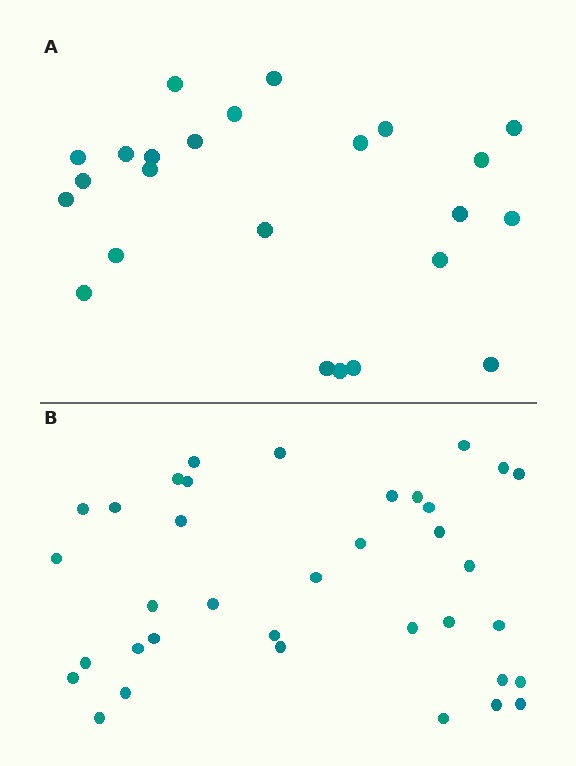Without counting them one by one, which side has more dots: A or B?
Region B (the bottom region) has more dots.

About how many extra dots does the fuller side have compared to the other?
Region B has roughly 12 or so more dots than region A.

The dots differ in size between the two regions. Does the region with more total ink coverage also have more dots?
No. Region A has more total ink coverage because its dots are larger, but region B actually contains more individual dots. Total area can be misleading — the number of items is what matters here.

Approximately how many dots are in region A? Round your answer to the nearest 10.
About 20 dots. (The exact count is 24, which rounds to 20.)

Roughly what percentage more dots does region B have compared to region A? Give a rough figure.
About 50% more.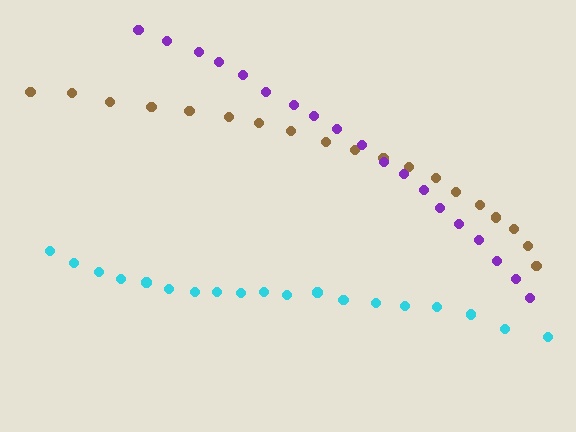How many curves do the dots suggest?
There are 3 distinct paths.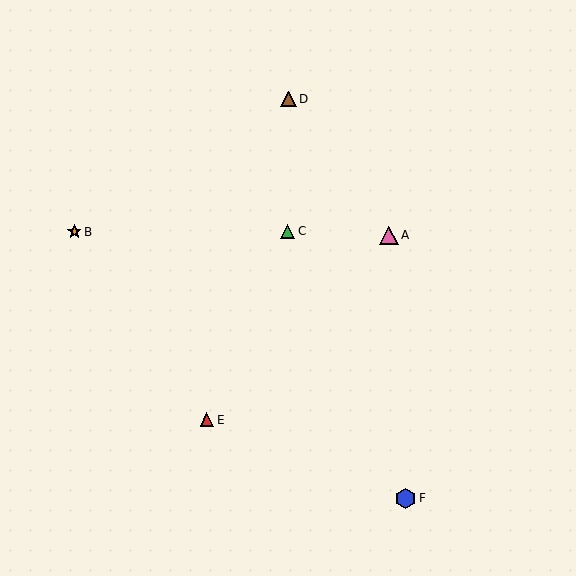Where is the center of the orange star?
The center of the orange star is at (74, 232).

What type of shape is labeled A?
Shape A is a pink triangle.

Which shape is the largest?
The blue hexagon (labeled F) is the largest.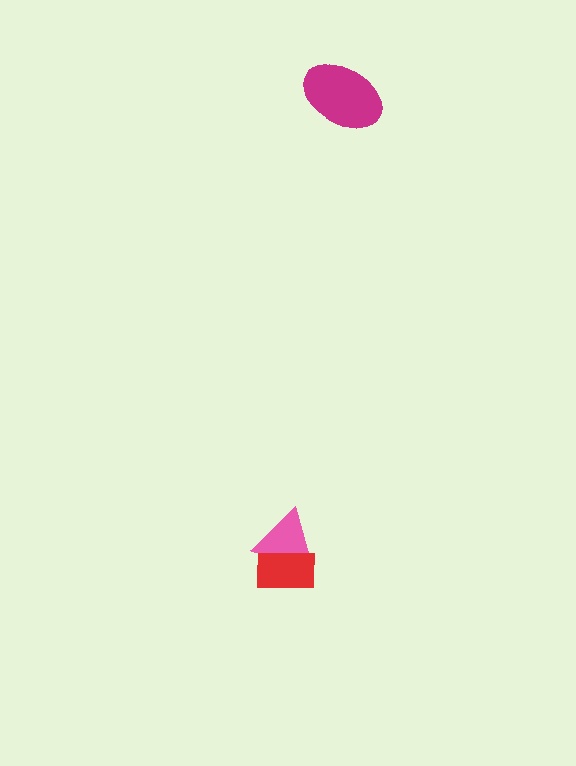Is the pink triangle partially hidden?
Yes, it is partially covered by another shape.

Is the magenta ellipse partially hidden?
No, no other shape covers it.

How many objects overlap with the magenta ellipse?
0 objects overlap with the magenta ellipse.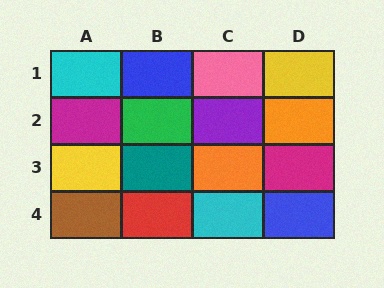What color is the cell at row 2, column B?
Green.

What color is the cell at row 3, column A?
Yellow.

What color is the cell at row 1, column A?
Cyan.